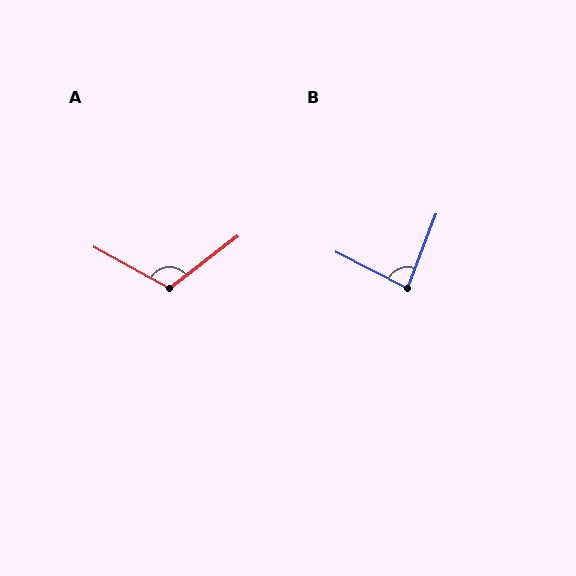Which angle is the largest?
A, at approximately 114 degrees.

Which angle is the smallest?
B, at approximately 84 degrees.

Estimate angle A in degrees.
Approximately 114 degrees.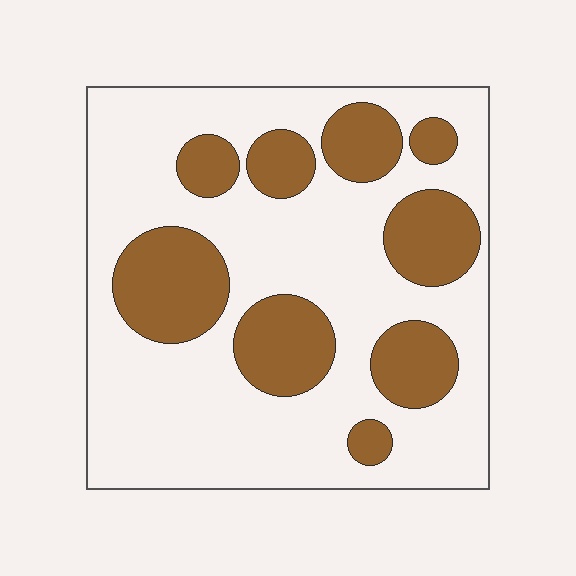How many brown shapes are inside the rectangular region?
9.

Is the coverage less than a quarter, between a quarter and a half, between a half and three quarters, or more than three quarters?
Between a quarter and a half.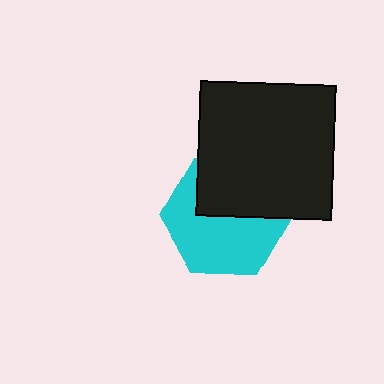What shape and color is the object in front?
The object in front is a black square.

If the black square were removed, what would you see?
You would see the complete cyan hexagon.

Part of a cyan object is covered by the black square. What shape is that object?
It is a hexagon.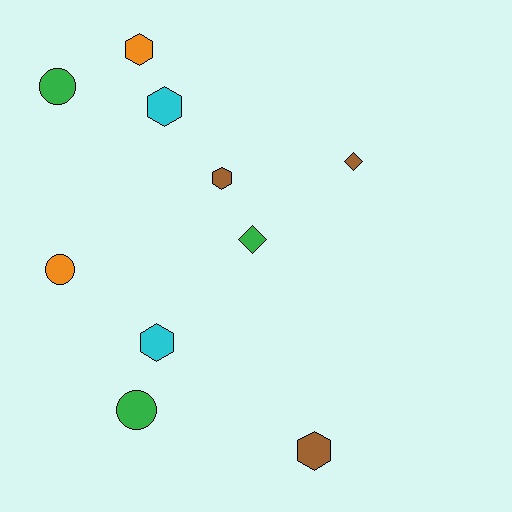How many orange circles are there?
There is 1 orange circle.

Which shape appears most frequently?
Hexagon, with 5 objects.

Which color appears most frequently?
Brown, with 3 objects.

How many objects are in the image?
There are 10 objects.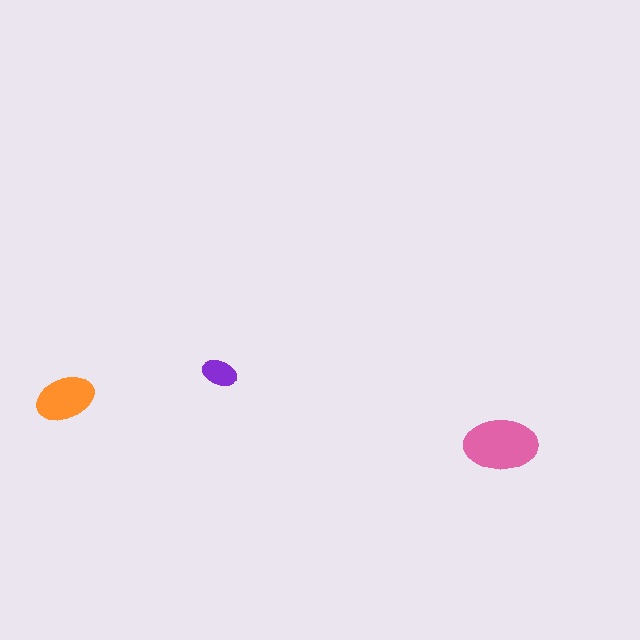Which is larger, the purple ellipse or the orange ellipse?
The orange one.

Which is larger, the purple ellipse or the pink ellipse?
The pink one.